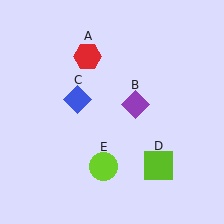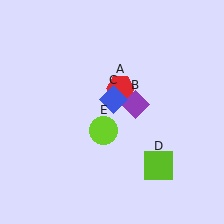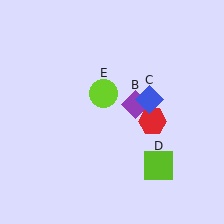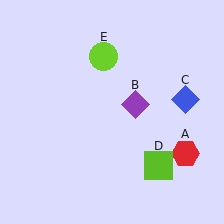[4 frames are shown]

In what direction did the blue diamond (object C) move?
The blue diamond (object C) moved right.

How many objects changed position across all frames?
3 objects changed position: red hexagon (object A), blue diamond (object C), lime circle (object E).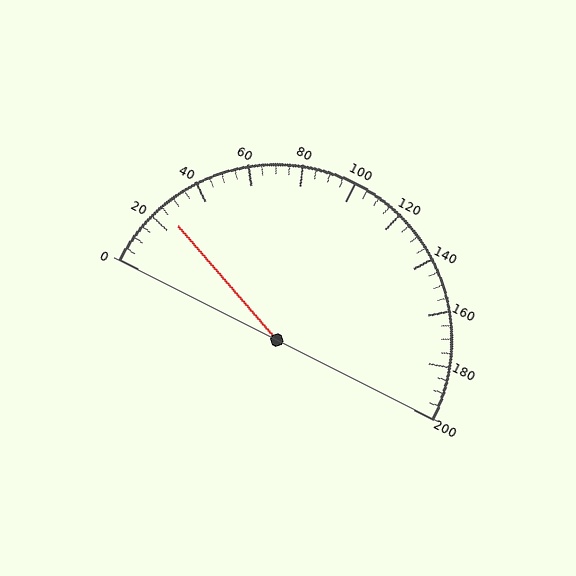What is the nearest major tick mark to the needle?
The nearest major tick mark is 20.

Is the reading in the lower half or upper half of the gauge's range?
The reading is in the lower half of the range (0 to 200).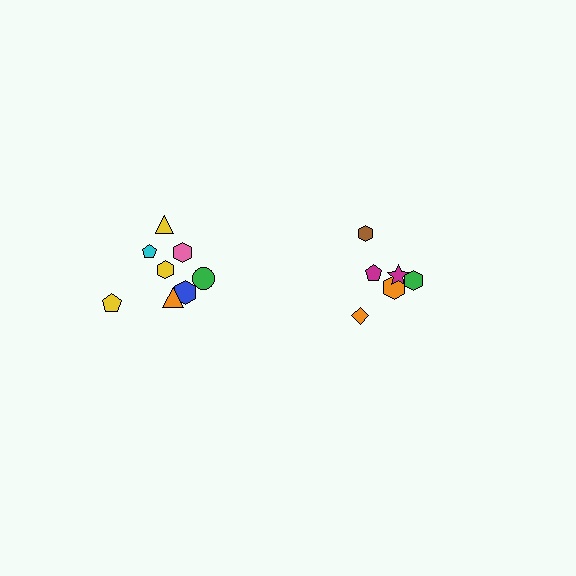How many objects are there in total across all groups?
There are 14 objects.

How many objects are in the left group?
There are 8 objects.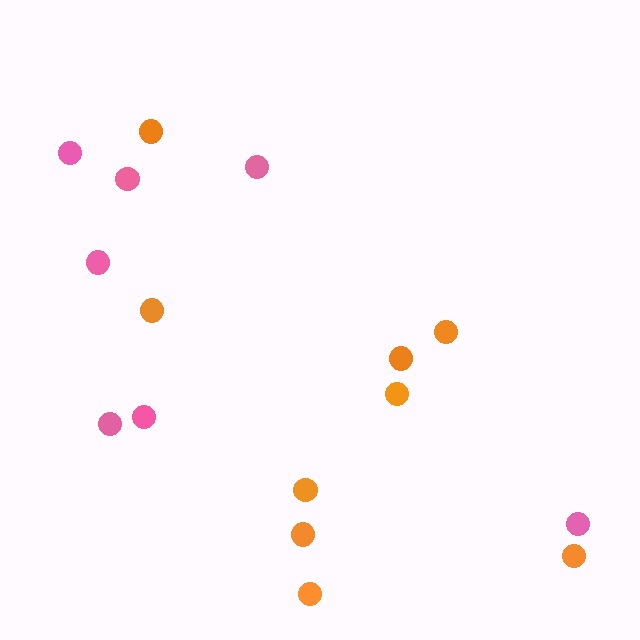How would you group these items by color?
There are 2 groups: one group of pink circles (7) and one group of orange circles (9).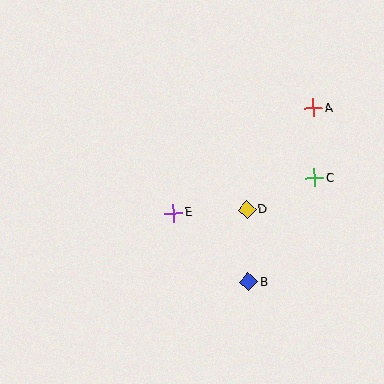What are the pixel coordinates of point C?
Point C is at (314, 178).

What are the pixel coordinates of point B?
Point B is at (249, 282).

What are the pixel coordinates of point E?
Point E is at (173, 213).